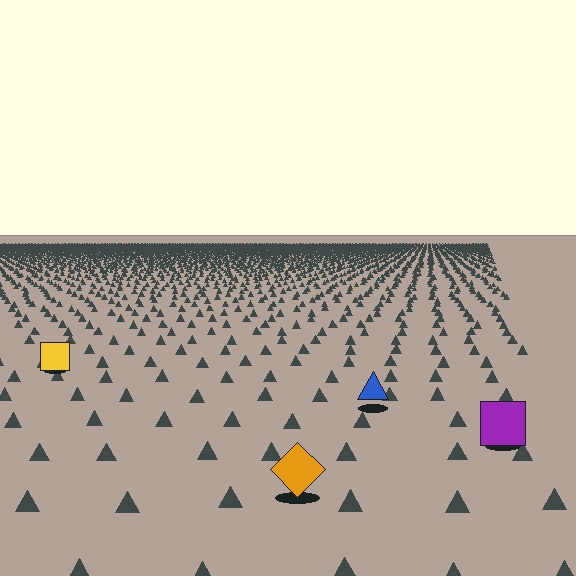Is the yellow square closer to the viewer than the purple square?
No. The purple square is closer — you can tell from the texture gradient: the ground texture is coarser near it.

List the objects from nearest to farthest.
From nearest to farthest: the orange diamond, the purple square, the blue triangle, the yellow square.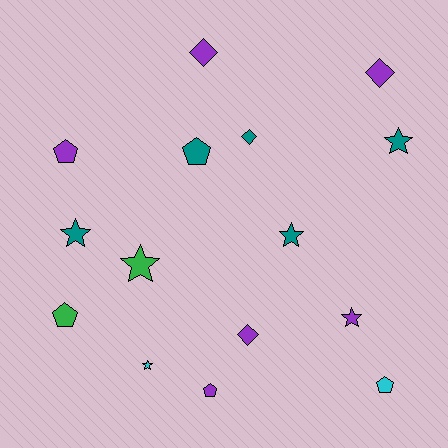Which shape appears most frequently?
Star, with 6 objects.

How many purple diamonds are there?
There are 3 purple diamonds.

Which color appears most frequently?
Purple, with 6 objects.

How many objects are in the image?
There are 15 objects.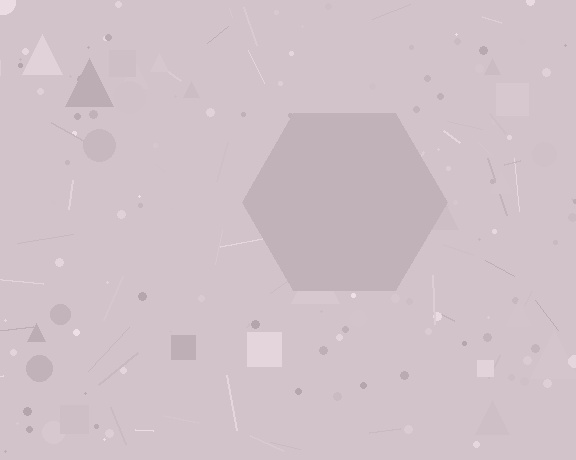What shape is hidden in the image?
A hexagon is hidden in the image.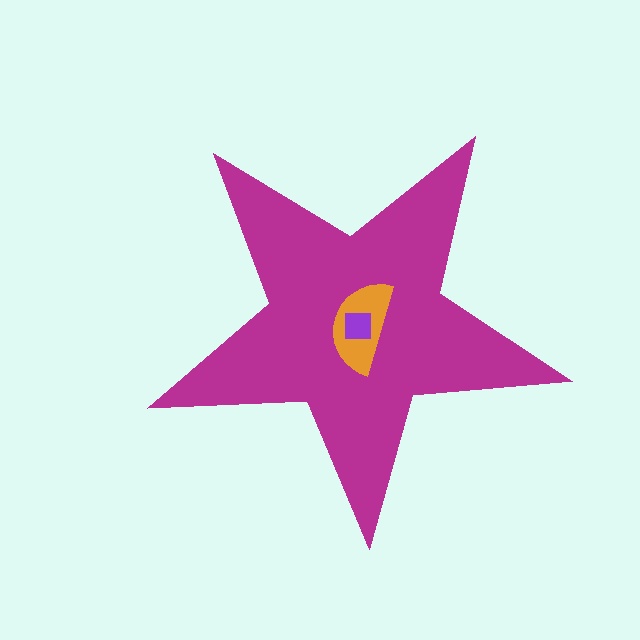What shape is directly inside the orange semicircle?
The purple square.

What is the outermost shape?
The magenta star.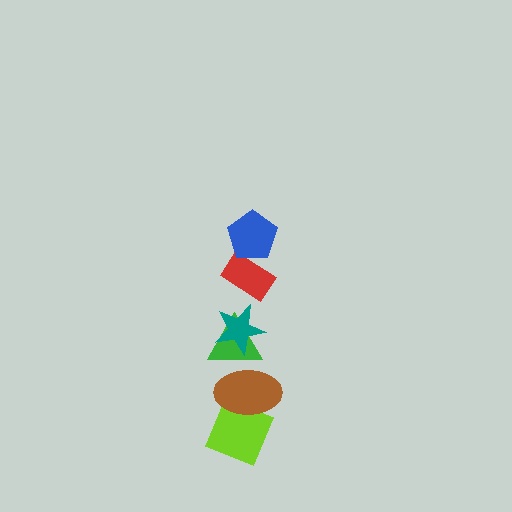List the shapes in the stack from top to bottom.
From top to bottom: the blue pentagon, the red rectangle, the teal star, the green triangle, the brown ellipse, the lime diamond.